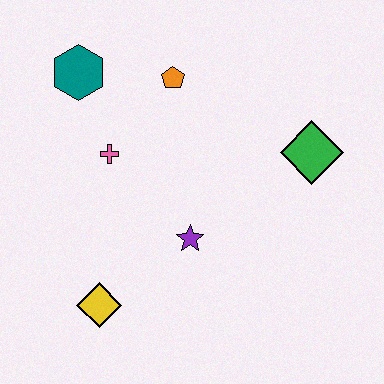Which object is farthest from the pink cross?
The green diamond is farthest from the pink cross.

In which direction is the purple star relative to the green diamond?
The purple star is to the left of the green diamond.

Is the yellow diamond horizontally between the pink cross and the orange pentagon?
No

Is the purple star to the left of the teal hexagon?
No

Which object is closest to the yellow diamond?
The purple star is closest to the yellow diamond.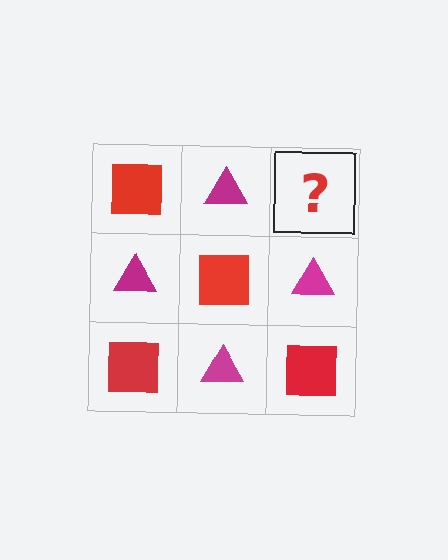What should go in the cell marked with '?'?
The missing cell should contain a red square.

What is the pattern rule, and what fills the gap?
The rule is that it alternates red square and magenta triangle in a checkerboard pattern. The gap should be filled with a red square.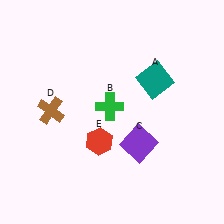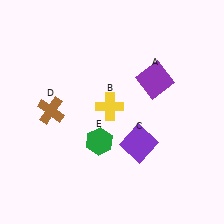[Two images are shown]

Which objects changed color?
A changed from teal to purple. B changed from green to yellow. E changed from red to green.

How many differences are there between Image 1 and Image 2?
There are 3 differences between the two images.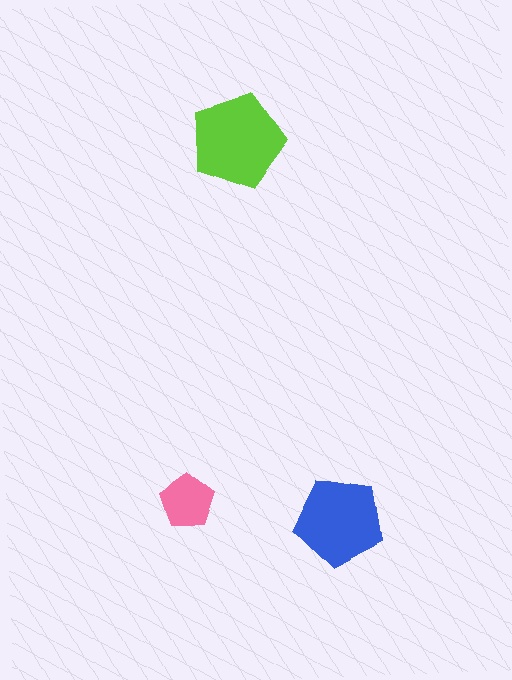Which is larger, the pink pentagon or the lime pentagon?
The lime one.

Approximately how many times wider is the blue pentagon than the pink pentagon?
About 1.5 times wider.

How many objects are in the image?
There are 3 objects in the image.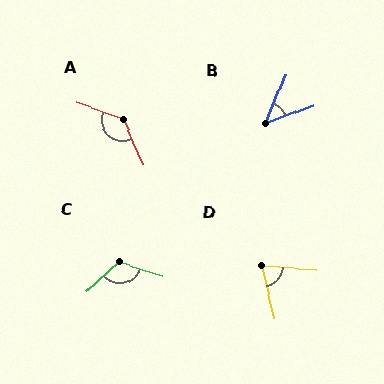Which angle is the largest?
A, at approximately 133 degrees.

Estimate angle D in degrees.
Approximately 71 degrees.